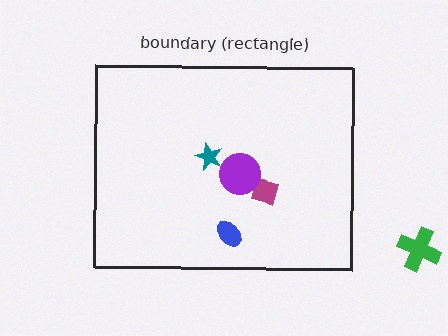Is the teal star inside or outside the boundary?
Inside.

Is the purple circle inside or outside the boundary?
Inside.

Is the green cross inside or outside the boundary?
Outside.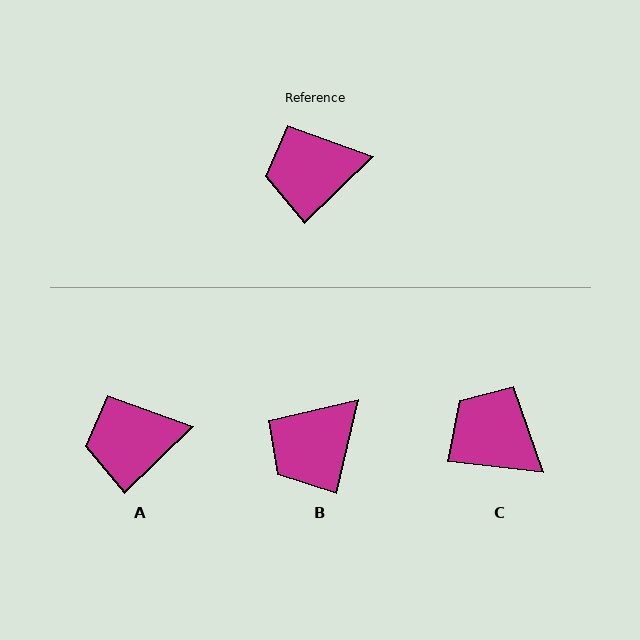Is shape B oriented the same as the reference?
No, it is off by about 33 degrees.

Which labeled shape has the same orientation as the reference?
A.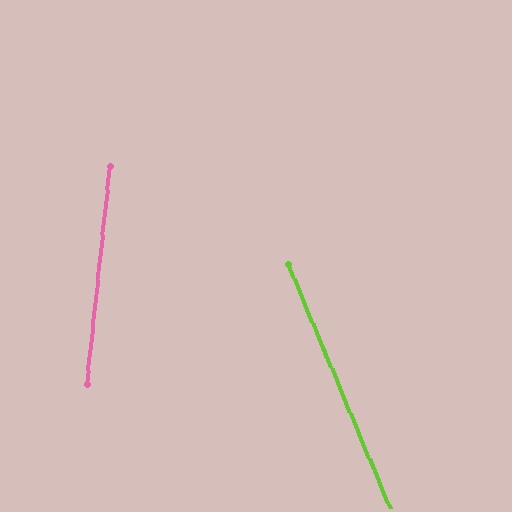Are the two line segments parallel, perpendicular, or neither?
Neither parallel nor perpendicular — they differ by about 29°.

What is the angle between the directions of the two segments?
Approximately 29 degrees.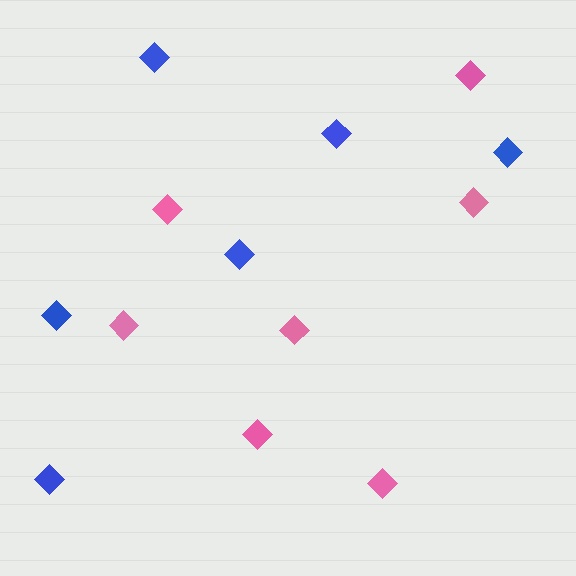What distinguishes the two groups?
There are 2 groups: one group of blue diamonds (6) and one group of pink diamonds (7).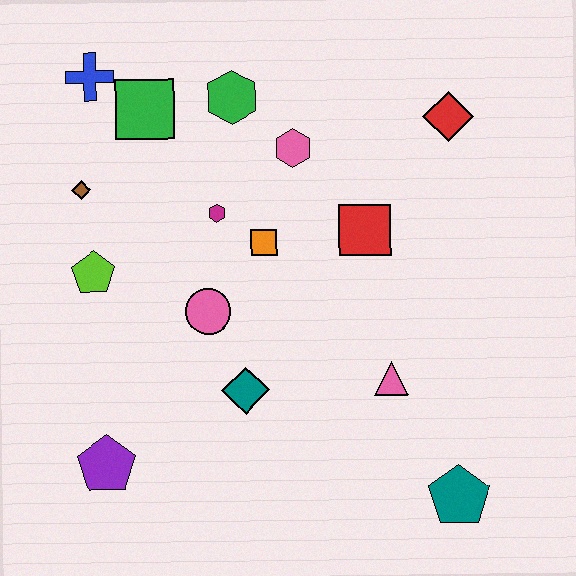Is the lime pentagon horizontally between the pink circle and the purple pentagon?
No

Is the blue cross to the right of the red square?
No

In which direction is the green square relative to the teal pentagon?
The green square is above the teal pentagon.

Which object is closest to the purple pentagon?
The teal diamond is closest to the purple pentagon.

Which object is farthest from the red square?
The purple pentagon is farthest from the red square.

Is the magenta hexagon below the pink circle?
No